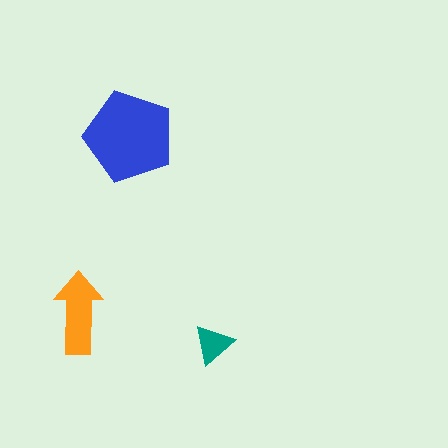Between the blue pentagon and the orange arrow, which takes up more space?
The blue pentagon.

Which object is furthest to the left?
The orange arrow is leftmost.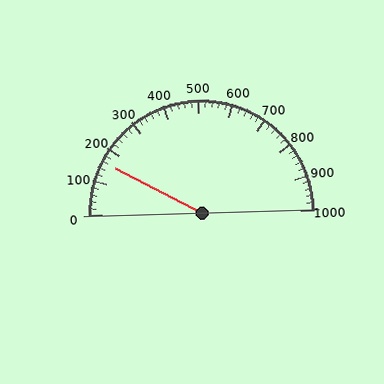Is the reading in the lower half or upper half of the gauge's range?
The reading is in the lower half of the range (0 to 1000).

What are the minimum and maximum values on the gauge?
The gauge ranges from 0 to 1000.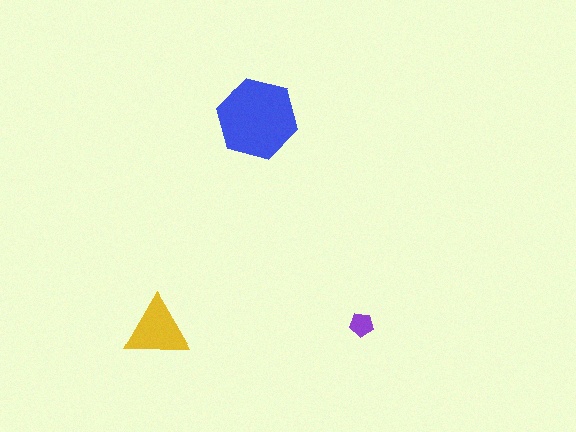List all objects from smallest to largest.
The purple pentagon, the yellow triangle, the blue hexagon.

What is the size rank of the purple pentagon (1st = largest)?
3rd.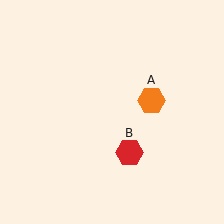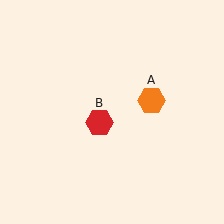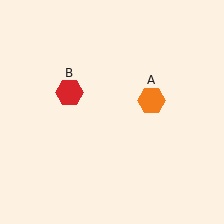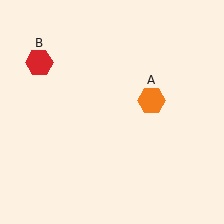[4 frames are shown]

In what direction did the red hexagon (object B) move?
The red hexagon (object B) moved up and to the left.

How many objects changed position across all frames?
1 object changed position: red hexagon (object B).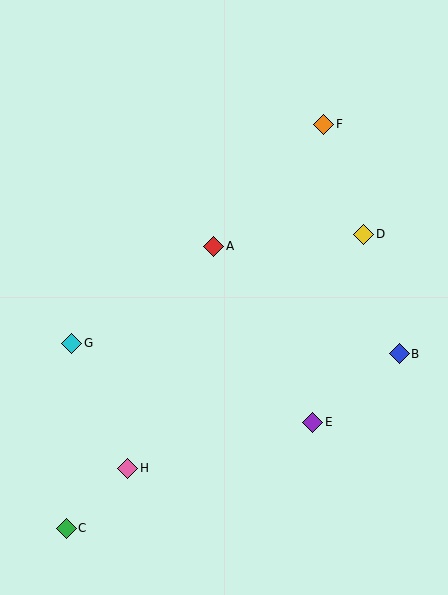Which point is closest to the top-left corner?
Point A is closest to the top-left corner.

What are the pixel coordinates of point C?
Point C is at (66, 528).